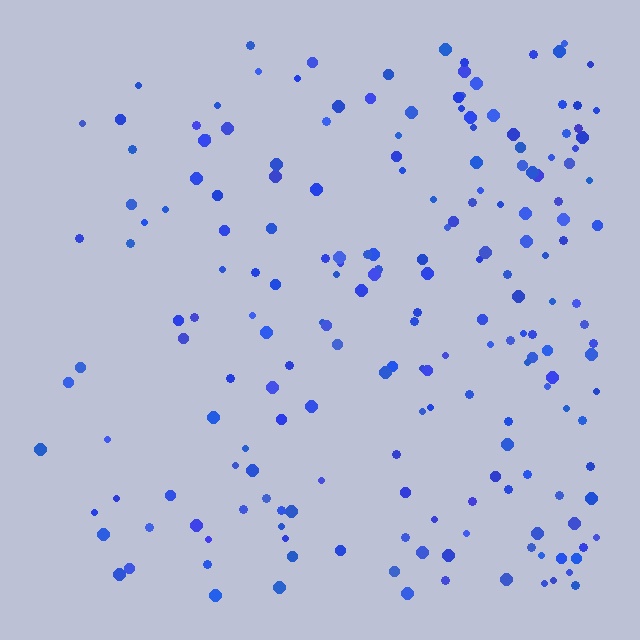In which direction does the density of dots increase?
From left to right, with the right side densest.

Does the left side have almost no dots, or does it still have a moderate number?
Still a moderate number, just noticeably fewer than the right.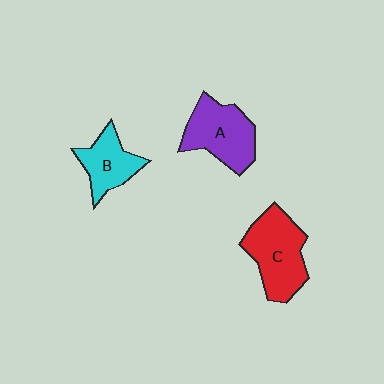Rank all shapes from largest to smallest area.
From largest to smallest: C (red), A (purple), B (cyan).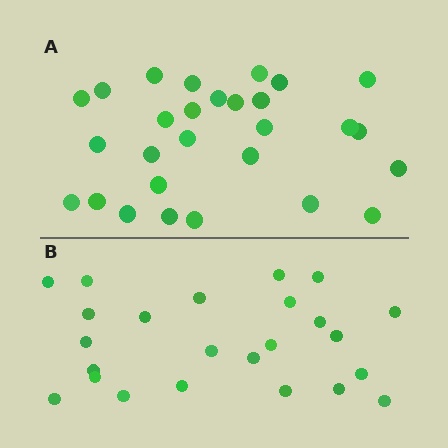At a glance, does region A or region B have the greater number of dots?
Region A (the top region) has more dots.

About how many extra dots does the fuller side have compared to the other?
Region A has about 4 more dots than region B.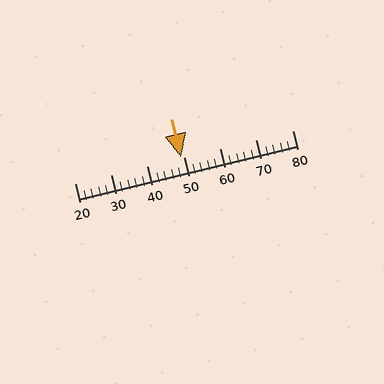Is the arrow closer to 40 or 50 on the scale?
The arrow is closer to 50.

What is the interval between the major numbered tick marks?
The major tick marks are spaced 10 units apart.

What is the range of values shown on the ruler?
The ruler shows values from 20 to 80.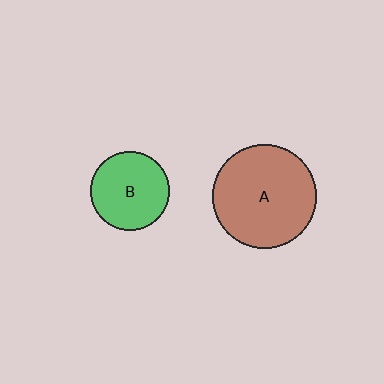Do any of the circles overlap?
No, none of the circles overlap.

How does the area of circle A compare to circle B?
Approximately 1.7 times.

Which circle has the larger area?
Circle A (brown).